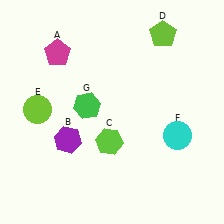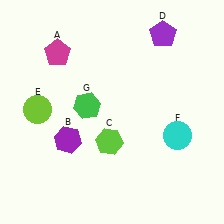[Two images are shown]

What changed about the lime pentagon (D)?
In Image 1, D is lime. In Image 2, it changed to purple.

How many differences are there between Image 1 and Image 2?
There is 1 difference between the two images.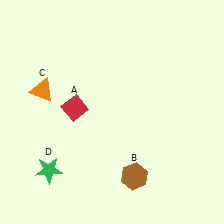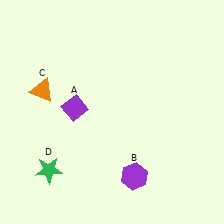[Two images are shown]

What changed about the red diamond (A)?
In Image 1, A is red. In Image 2, it changed to purple.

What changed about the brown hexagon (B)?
In Image 1, B is brown. In Image 2, it changed to purple.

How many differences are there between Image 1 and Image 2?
There are 2 differences between the two images.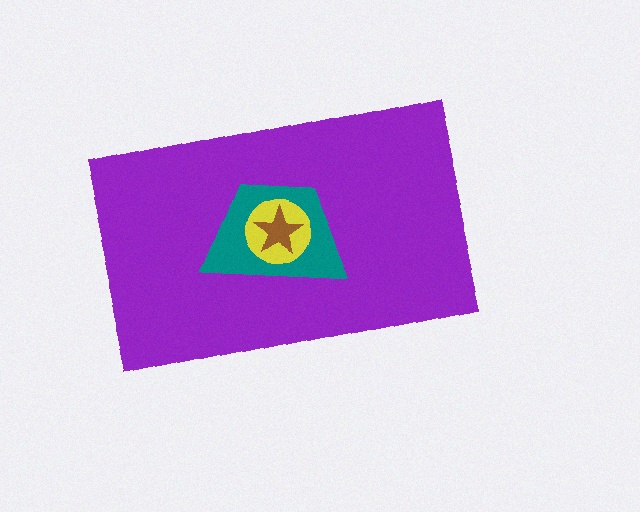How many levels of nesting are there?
4.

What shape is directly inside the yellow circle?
The brown star.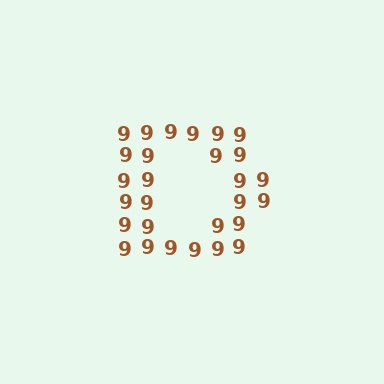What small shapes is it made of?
It is made of small digit 9's.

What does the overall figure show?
The overall figure shows the letter D.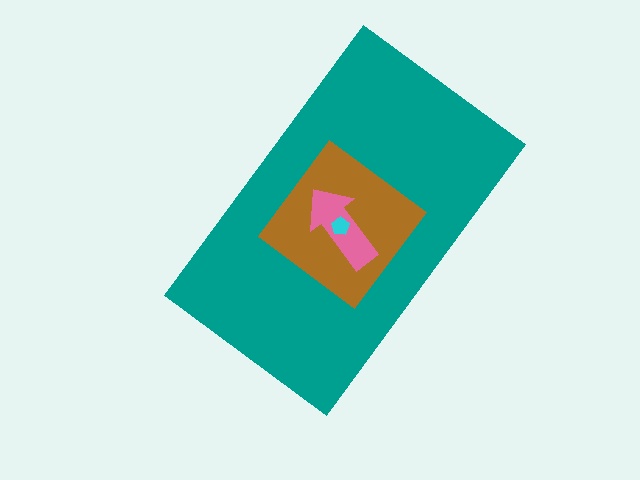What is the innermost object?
The cyan pentagon.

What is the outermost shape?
The teal rectangle.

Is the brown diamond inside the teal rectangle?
Yes.